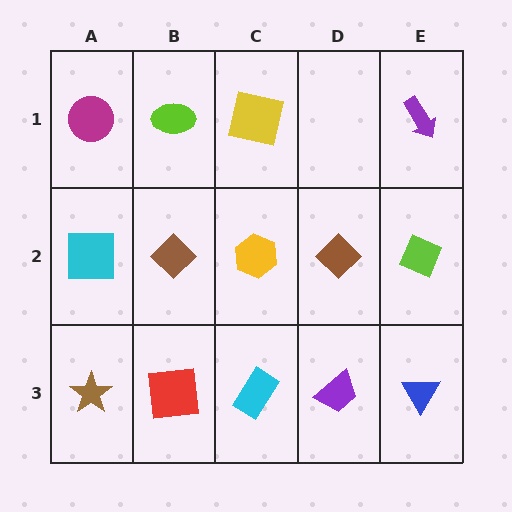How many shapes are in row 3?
5 shapes.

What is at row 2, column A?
A cyan square.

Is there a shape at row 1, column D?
No, that cell is empty.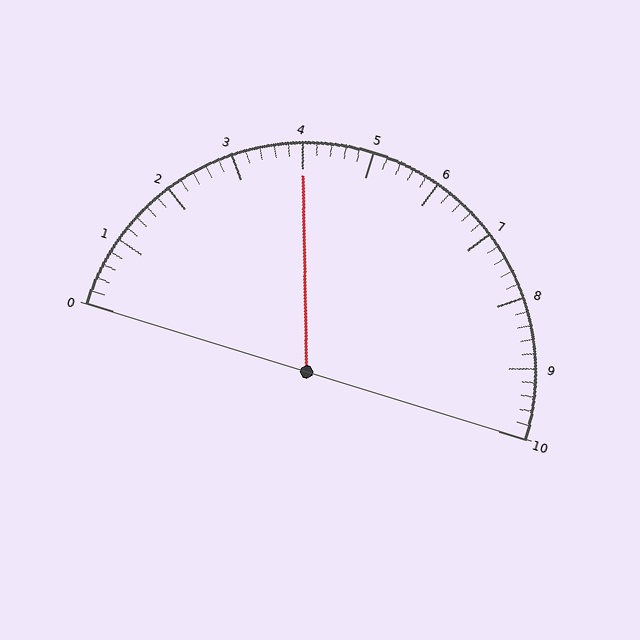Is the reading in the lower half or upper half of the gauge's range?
The reading is in the lower half of the range (0 to 10).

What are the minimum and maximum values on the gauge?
The gauge ranges from 0 to 10.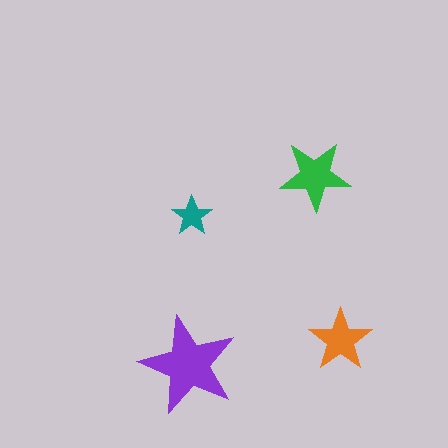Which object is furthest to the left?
The purple star is leftmost.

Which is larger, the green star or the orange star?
The green one.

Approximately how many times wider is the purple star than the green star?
About 1.5 times wider.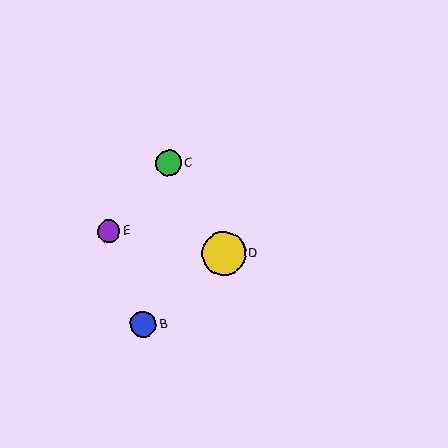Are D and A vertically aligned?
Yes, both are at x≈224.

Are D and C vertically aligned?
No, D is at x≈224 and C is at x≈168.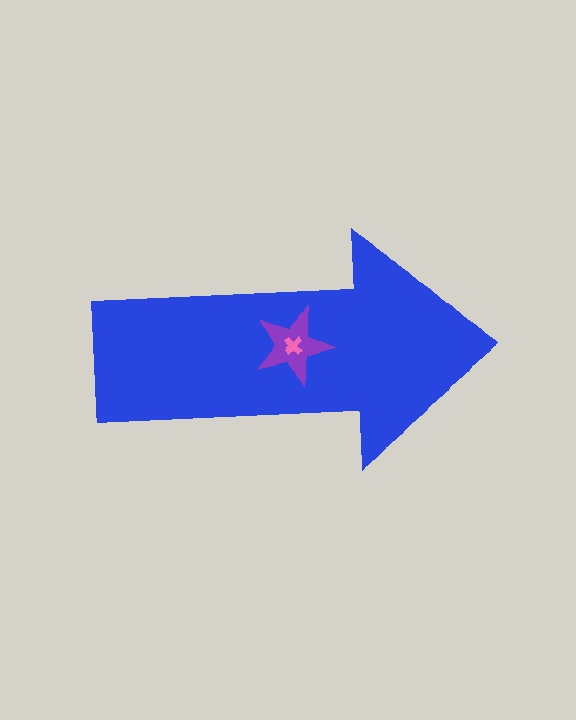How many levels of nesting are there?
3.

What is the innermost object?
The pink cross.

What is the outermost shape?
The blue arrow.